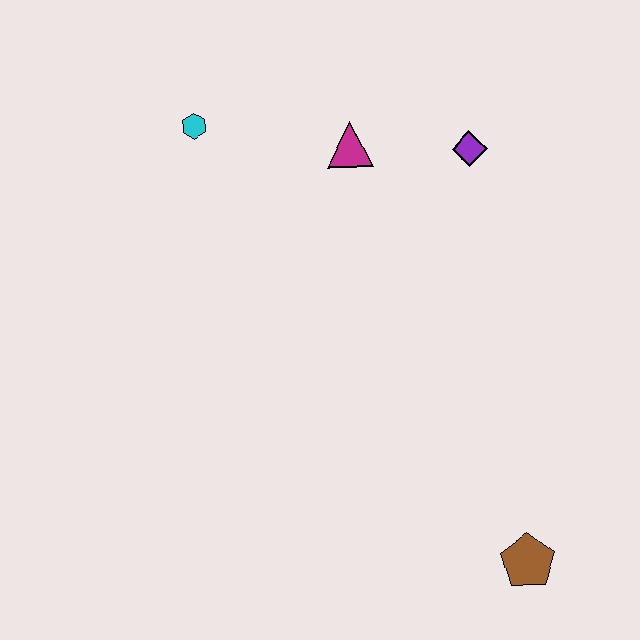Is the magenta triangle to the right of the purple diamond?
No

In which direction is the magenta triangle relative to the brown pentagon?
The magenta triangle is above the brown pentagon.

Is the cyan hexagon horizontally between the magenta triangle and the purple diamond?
No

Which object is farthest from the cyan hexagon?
The brown pentagon is farthest from the cyan hexagon.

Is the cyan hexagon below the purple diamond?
No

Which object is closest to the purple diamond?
The magenta triangle is closest to the purple diamond.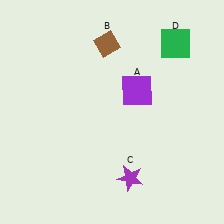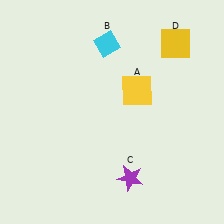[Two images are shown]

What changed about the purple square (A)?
In Image 1, A is purple. In Image 2, it changed to yellow.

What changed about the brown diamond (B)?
In Image 1, B is brown. In Image 2, it changed to cyan.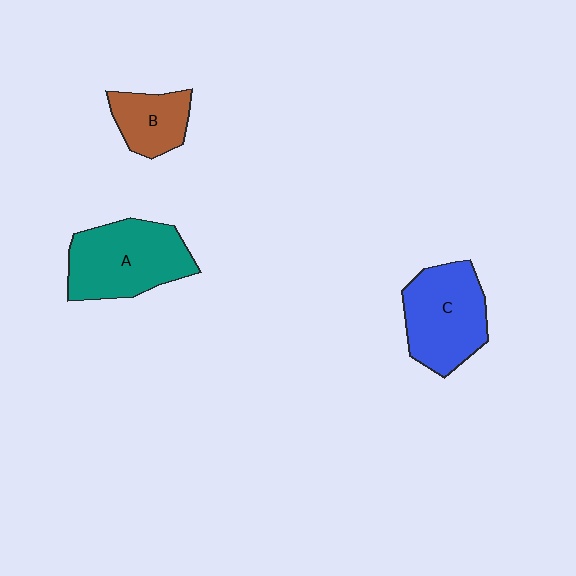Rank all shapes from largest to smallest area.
From largest to smallest: A (teal), C (blue), B (brown).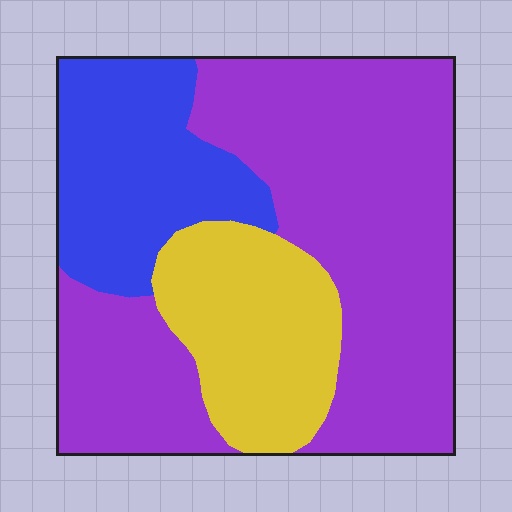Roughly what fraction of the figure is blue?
Blue covers 22% of the figure.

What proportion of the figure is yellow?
Yellow takes up about one fifth (1/5) of the figure.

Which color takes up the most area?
Purple, at roughly 60%.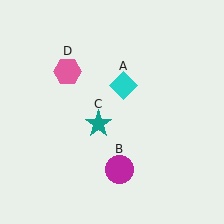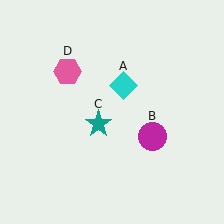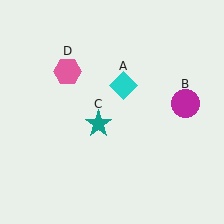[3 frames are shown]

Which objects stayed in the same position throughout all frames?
Cyan diamond (object A) and teal star (object C) and pink hexagon (object D) remained stationary.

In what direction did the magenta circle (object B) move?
The magenta circle (object B) moved up and to the right.